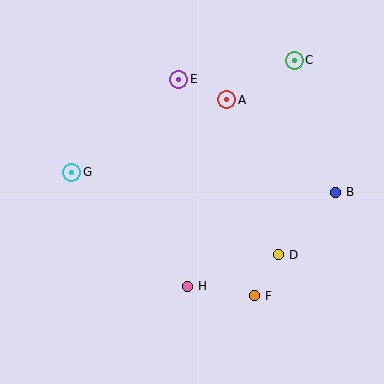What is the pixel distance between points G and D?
The distance between G and D is 222 pixels.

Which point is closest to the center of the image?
Point H at (187, 286) is closest to the center.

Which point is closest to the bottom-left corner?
Point H is closest to the bottom-left corner.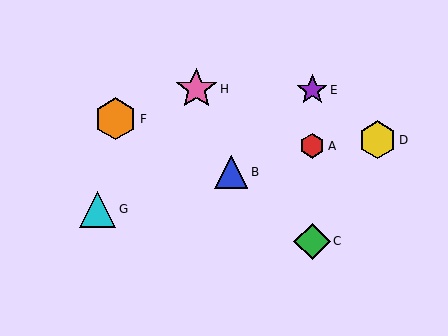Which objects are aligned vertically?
Objects A, C, E are aligned vertically.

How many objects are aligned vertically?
3 objects (A, C, E) are aligned vertically.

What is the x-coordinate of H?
Object H is at x≈196.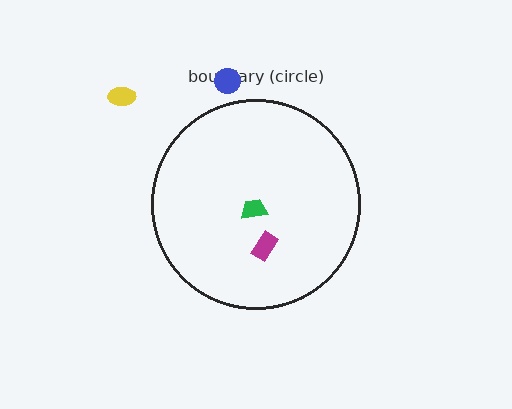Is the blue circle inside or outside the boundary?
Outside.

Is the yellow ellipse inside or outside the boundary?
Outside.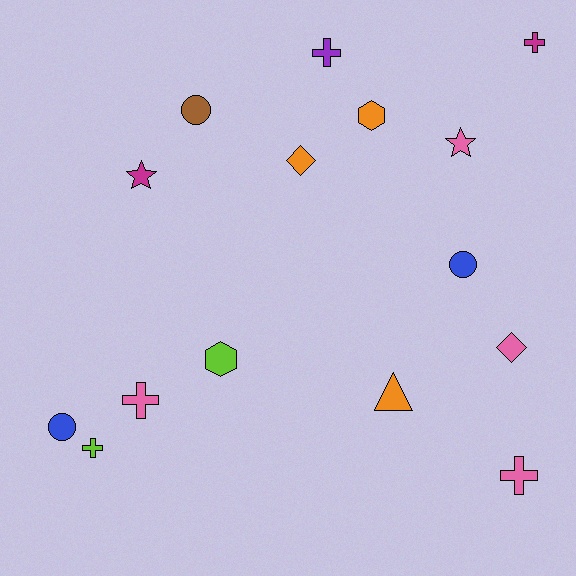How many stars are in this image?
There are 2 stars.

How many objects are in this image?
There are 15 objects.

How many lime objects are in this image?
There are 2 lime objects.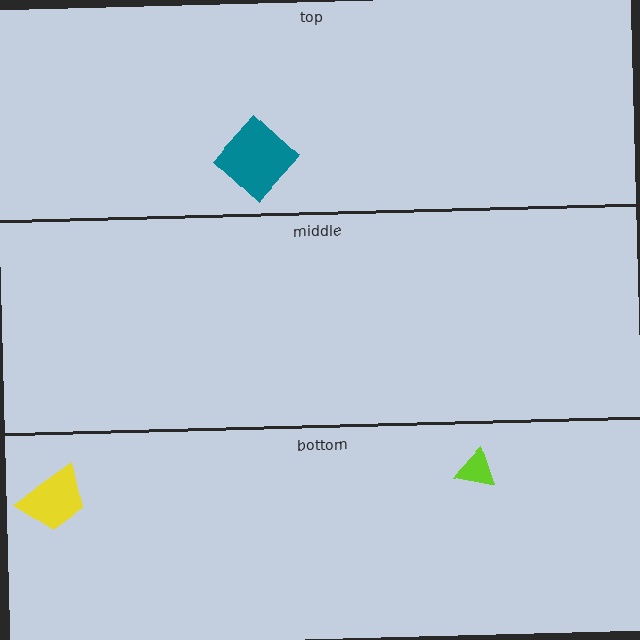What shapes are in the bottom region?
The yellow trapezoid, the lime triangle.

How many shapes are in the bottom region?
2.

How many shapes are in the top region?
1.